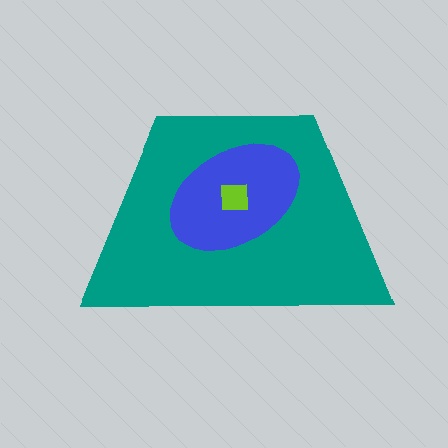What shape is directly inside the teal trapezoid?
The blue ellipse.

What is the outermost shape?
The teal trapezoid.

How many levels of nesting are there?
3.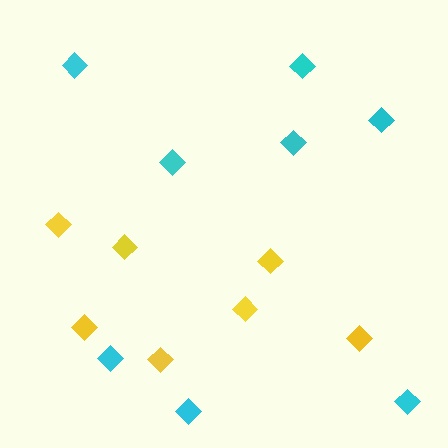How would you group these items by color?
There are 2 groups: one group of yellow diamonds (7) and one group of cyan diamonds (8).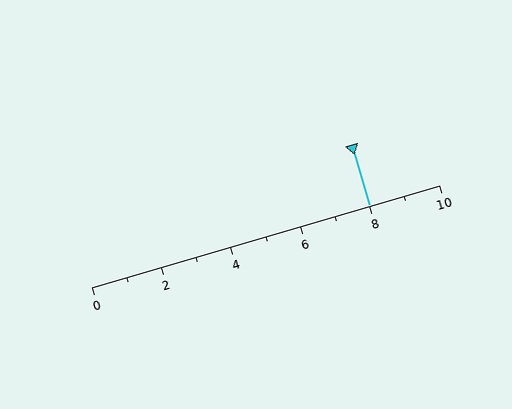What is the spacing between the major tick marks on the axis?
The major ticks are spaced 2 apart.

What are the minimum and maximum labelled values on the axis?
The axis runs from 0 to 10.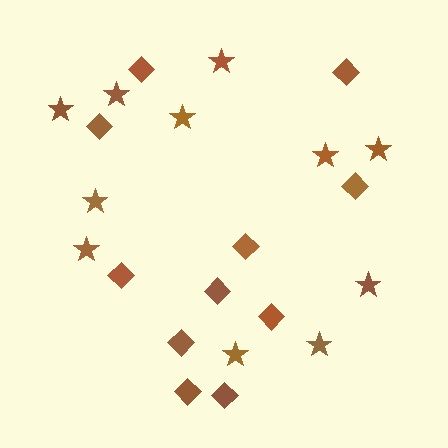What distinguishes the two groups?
There are 2 groups: one group of stars (11) and one group of diamonds (11).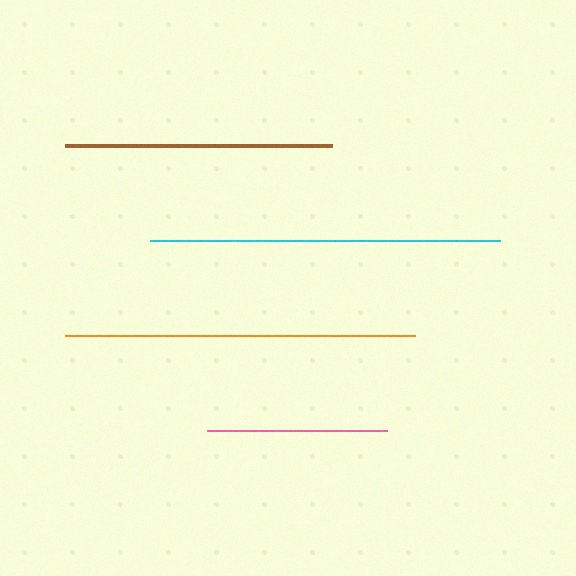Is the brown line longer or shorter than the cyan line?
The cyan line is longer than the brown line.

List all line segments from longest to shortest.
From longest to shortest: cyan, orange, brown, pink.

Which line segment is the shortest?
The pink line is the shortest at approximately 181 pixels.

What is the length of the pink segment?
The pink segment is approximately 181 pixels long.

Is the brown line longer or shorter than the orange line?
The orange line is longer than the brown line.